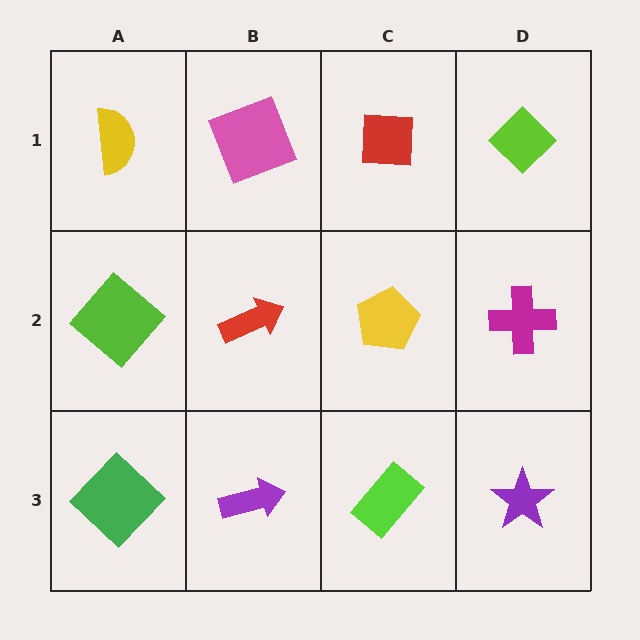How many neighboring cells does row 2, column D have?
3.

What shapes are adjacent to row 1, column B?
A red arrow (row 2, column B), a yellow semicircle (row 1, column A), a red square (row 1, column C).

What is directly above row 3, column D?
A magenta cross.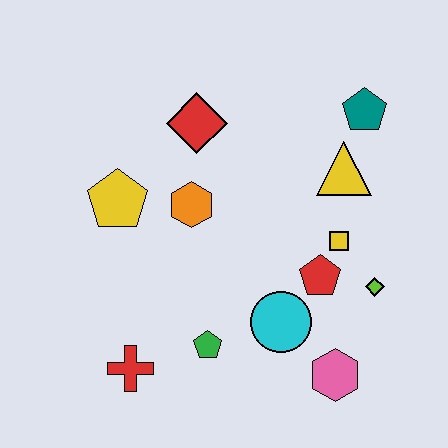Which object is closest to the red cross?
The green pentagon is closest to the red cross.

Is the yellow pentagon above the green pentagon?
Yes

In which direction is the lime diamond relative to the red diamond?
The lime diamond is to the right of the red diamond.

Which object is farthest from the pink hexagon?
The red diamond is farthest from the pink hexagon.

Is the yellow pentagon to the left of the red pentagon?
Yes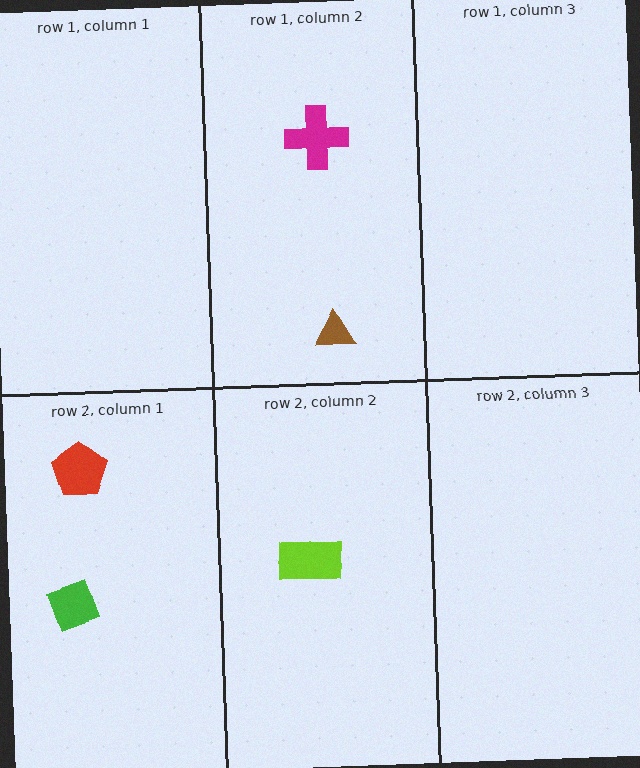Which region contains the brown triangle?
The row 1, column 2 region.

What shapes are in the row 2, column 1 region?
The green diamond, the red pentagon.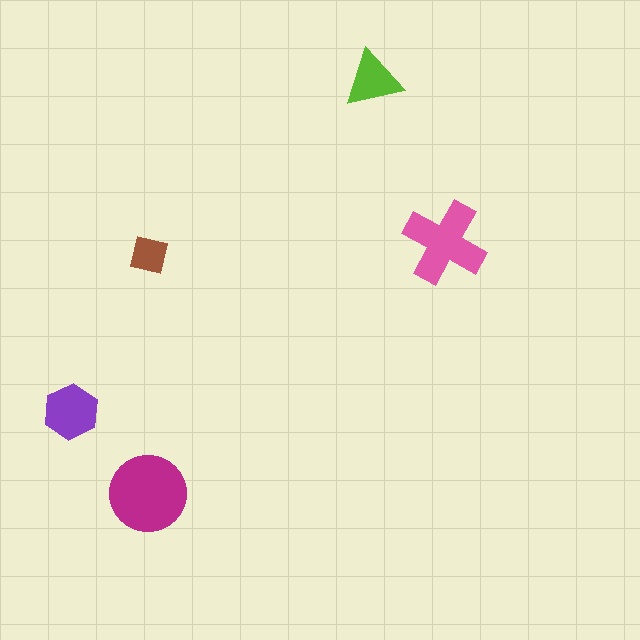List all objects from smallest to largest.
The brown square, the lime triangle, the purple hexagon, the pink cross, the magenta circle.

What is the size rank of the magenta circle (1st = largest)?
1st.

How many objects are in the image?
There are 5 objects in the image.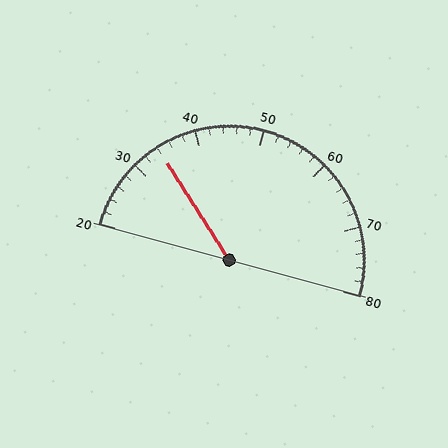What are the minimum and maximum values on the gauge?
The gauge ranges from 20 to 80.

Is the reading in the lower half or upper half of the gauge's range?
The reading is in the lower half of the range (20 to 80).